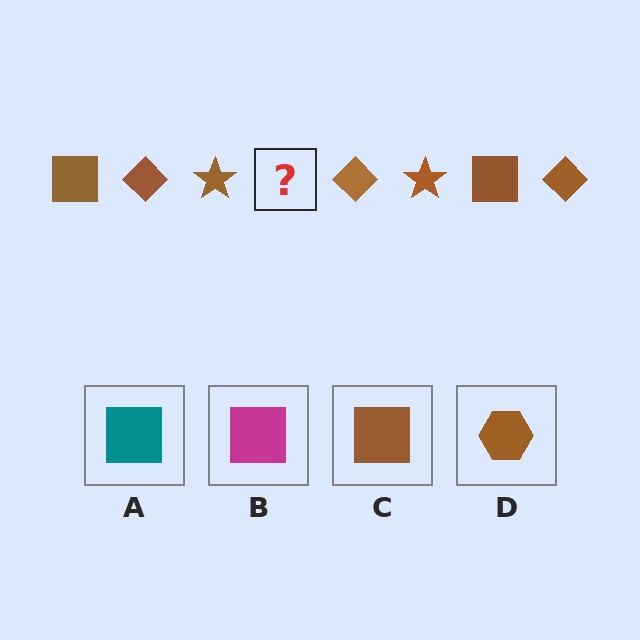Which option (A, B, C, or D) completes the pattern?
C.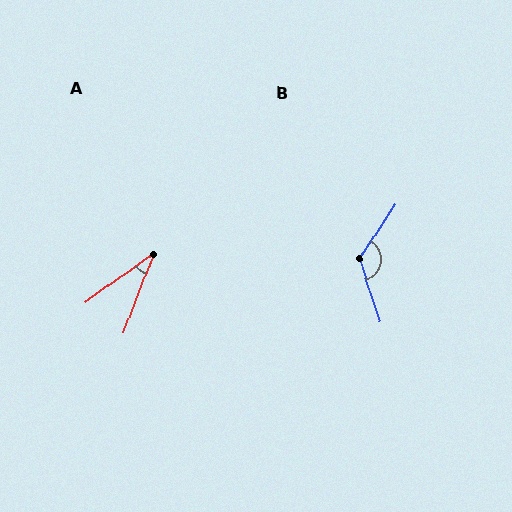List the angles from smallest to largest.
A (33°), B (128°).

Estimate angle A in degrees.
Approximately 33 degrees.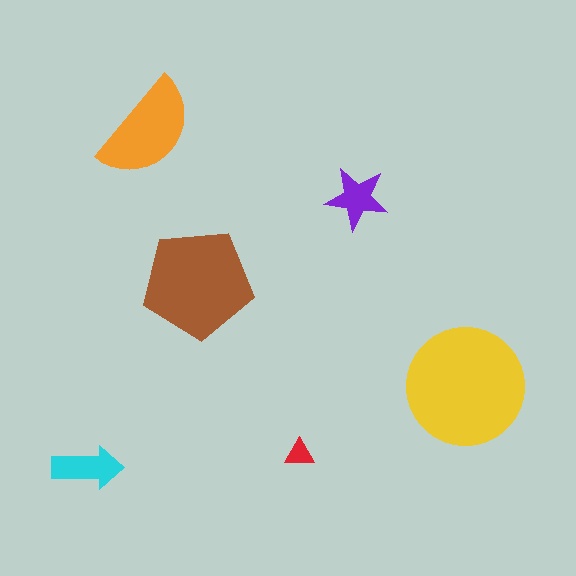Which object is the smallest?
The red triangle.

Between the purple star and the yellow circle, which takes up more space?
The yellow circle.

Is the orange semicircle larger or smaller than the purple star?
Larger.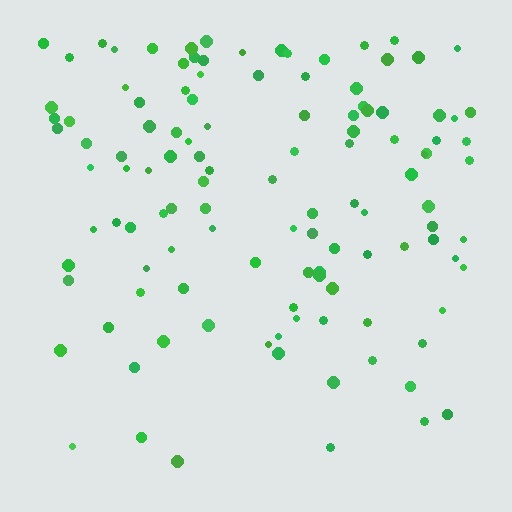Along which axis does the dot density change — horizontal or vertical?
Vertical.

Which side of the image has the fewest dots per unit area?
The bottom.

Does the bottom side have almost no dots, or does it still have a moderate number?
Still a moderate number, just noticeably fewer than the top.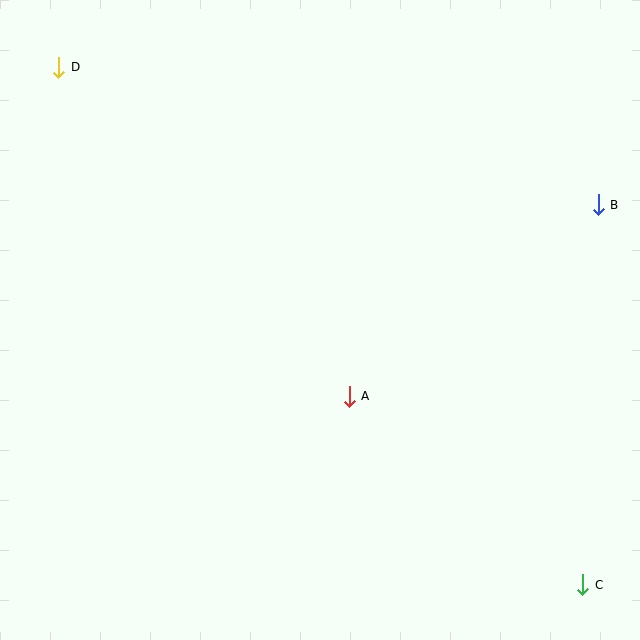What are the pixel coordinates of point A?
Point A is at (349, 396).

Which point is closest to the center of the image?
Point A at (349, 396) is closest to the center.